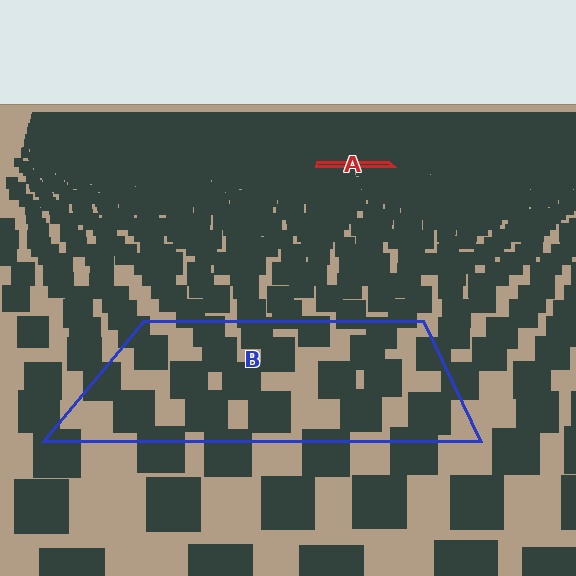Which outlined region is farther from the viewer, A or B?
Region A is farther from the viewer — the texture elements inside it appear smaller and more densely packed.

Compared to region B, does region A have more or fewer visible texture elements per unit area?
Region A has more texture elements per unit area — they are packed more densely because it is farther away.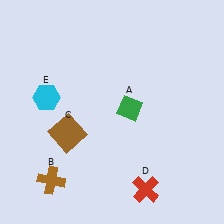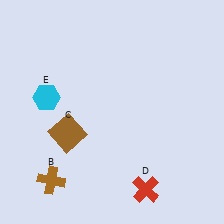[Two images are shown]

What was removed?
The green diamond (A) was removed in Image 2.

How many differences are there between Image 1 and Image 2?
There is 1 difference between the two images.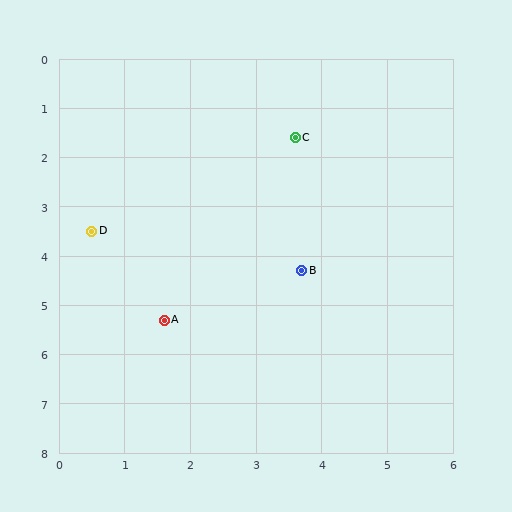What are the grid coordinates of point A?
Point A is at approximately (1.6, 5.3).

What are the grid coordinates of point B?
Point B is at approximately (3.7, 4.3).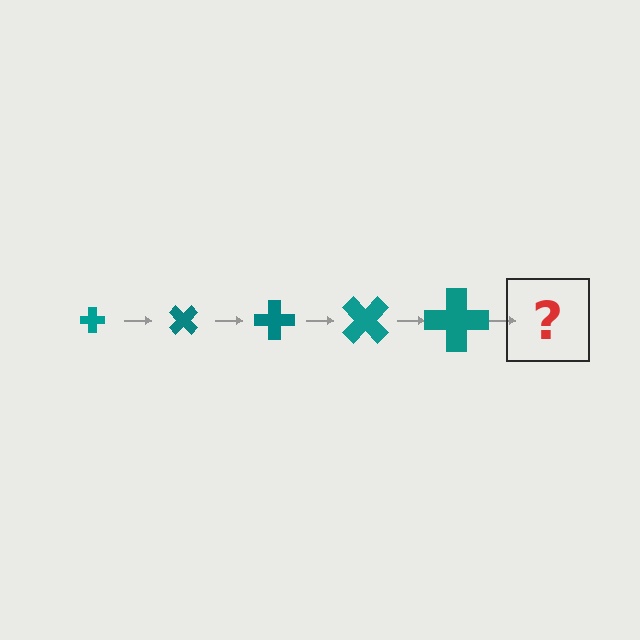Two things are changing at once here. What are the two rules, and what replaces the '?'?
The two rules are that the cross grows larger each step and it rotates 45 degrees each step. The '?' should be a cross, larger than the previous one and rotated 225 degrees from the start.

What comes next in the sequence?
The next element should be a cross, larger than the previous one and rotated 225 degrees from the start.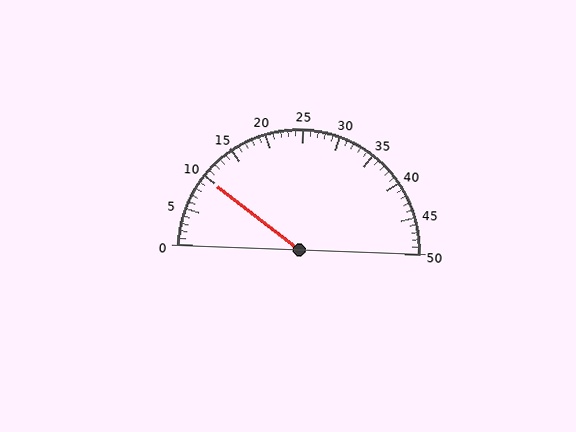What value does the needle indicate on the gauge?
The needle indicates approximately 10.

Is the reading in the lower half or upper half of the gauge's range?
The reading is in the lower half of the range (0 to 50).